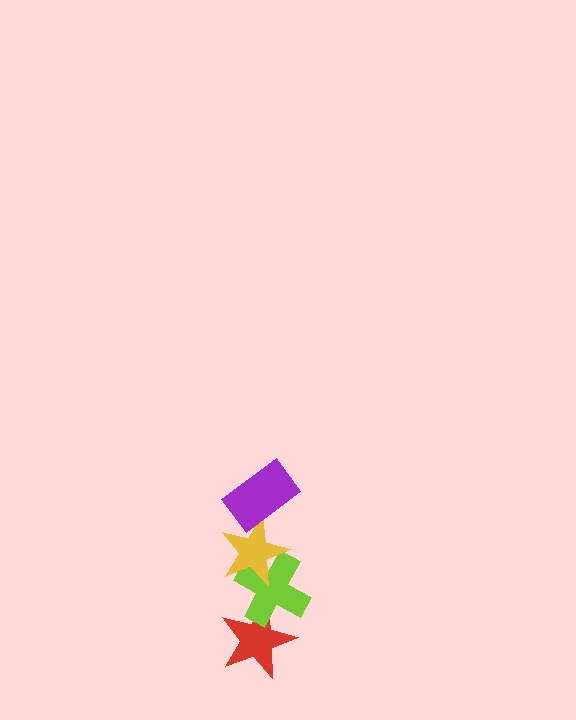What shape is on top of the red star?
The lime cross is on top of the red star.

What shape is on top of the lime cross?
The yellow star is on top of the lime cross.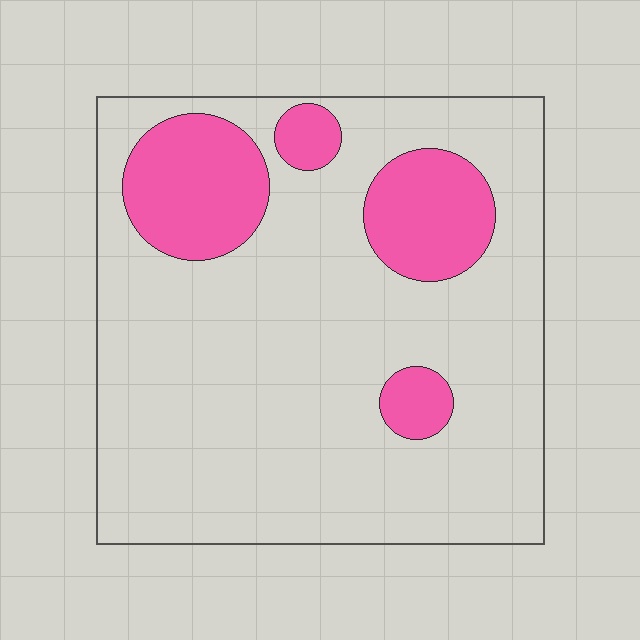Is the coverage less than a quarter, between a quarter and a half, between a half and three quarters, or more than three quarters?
Less than a quarter.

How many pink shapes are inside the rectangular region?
4.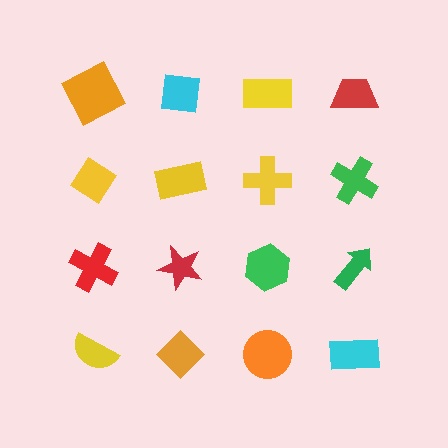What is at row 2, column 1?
A yellow diamond.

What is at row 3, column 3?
A green hexagon.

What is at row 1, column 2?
A cyan square.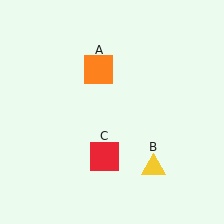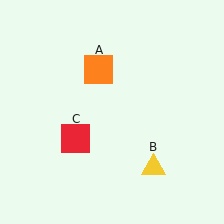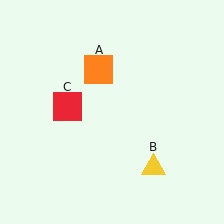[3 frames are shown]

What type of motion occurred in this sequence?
The red square (object C) rotated clockwise around the center of the scene.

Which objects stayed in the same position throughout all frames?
Orange square (object A) and yellow triangle (object B) remained stationary.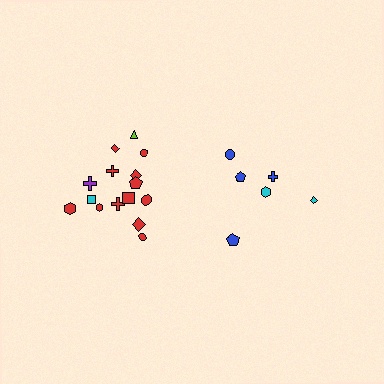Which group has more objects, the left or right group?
The left group.